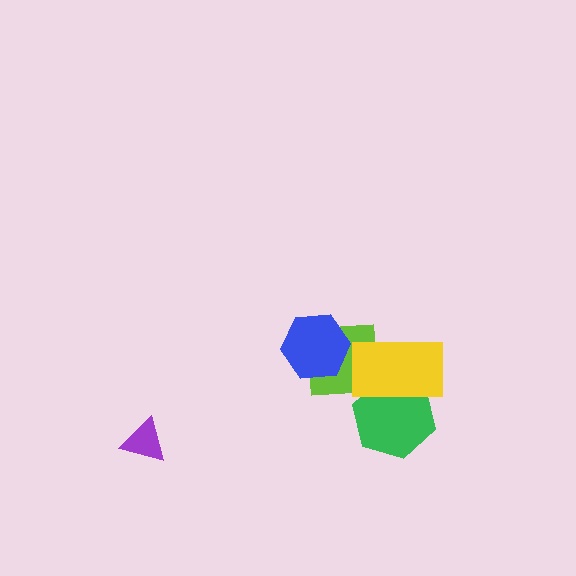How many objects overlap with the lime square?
3 objects overlap with the lime square.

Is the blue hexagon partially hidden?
No, no other shape covers it.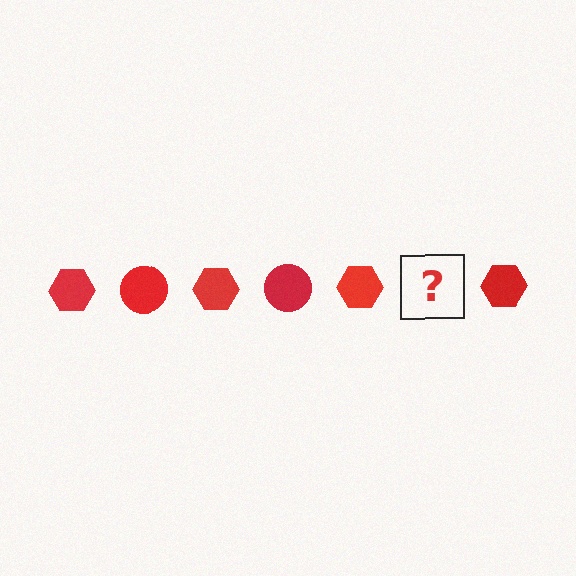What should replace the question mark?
The question mark should be replaced with a red circle.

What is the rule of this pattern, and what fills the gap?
The rule is that the pattern cycles through hexagon, circle shapes in red. The gap should be filled with a red circle.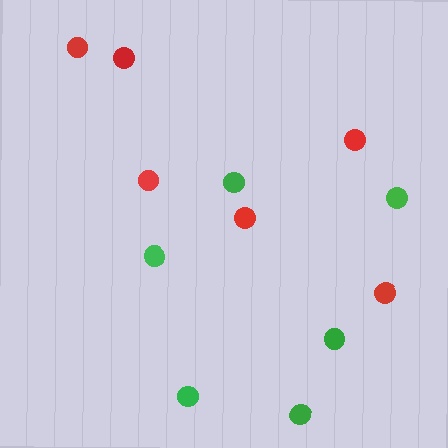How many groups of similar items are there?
There are 2 groups: one group of red circles (6) and one group of green circles (6).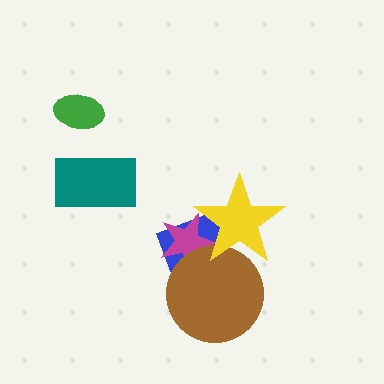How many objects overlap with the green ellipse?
0 objects overlap with the green ellipse.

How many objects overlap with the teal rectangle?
0 objects overlap with the teal rectangle.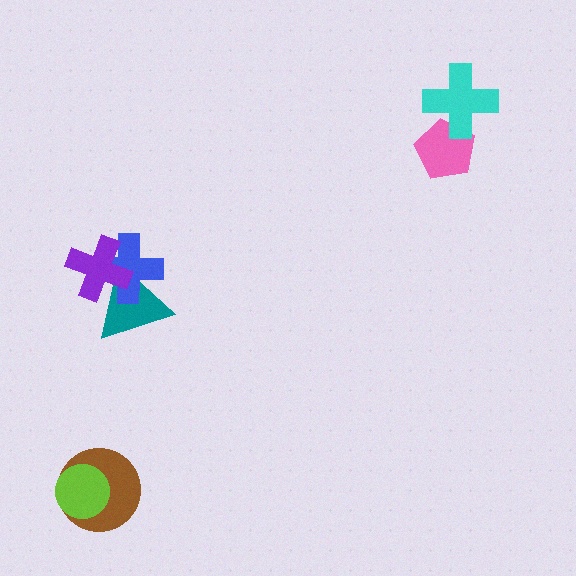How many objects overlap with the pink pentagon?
1 object overlaps with the pink pentagon.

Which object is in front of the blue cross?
The purple cross is in front of the blue cross.